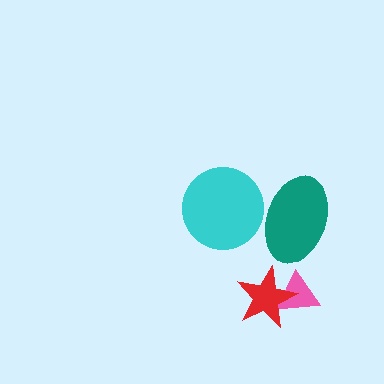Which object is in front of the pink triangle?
The red star is in front of the pink triangle.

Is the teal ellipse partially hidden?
Yes, it is partially covered by another shape.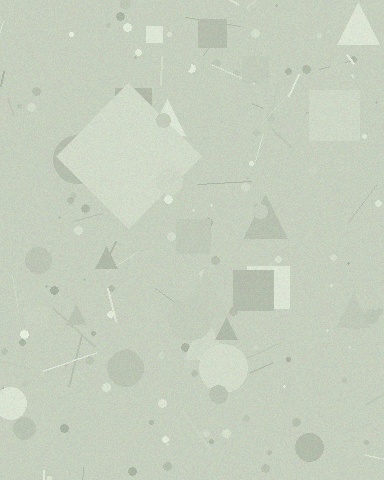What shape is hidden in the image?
A diamond is hidden in the image.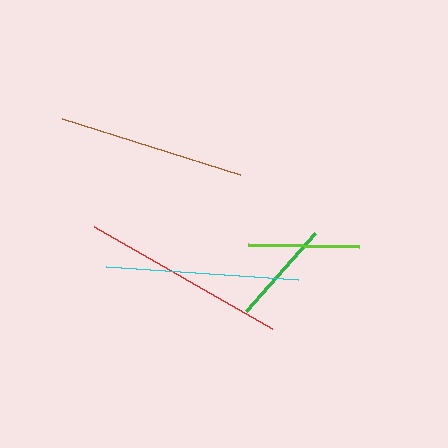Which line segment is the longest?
The red line is the longest at approximately 205 pixels.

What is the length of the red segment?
The red segment is approximately 205 pixels long.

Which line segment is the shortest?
The green line is the shortest at approximately 104 pixels.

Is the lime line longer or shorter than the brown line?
The brown line is longer than the lime line.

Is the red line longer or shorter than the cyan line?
The red line is longer than the cyan line.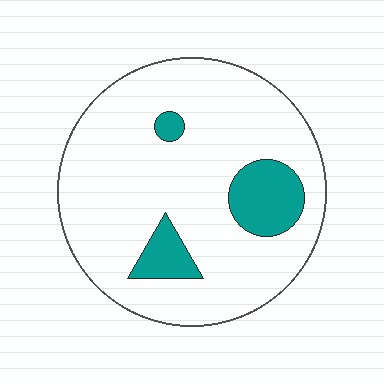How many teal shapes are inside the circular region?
3.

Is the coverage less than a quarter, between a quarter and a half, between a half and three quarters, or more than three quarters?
Less than a quarter.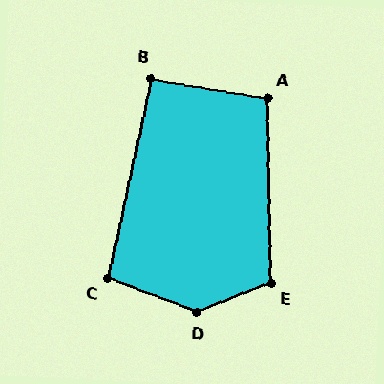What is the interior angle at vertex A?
Approximately 100 degrees (obtuse).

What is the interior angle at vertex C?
Approximately 99 degrees (obtuse).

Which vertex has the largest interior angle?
D, at approximately 137 degrees.